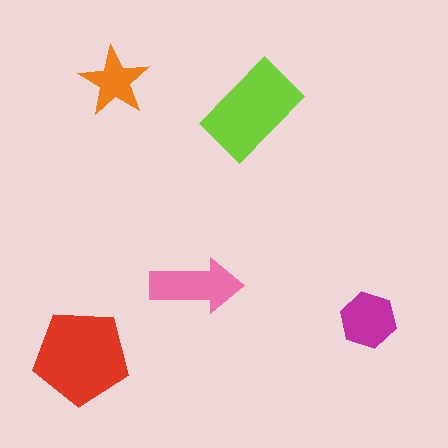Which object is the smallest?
The orange star.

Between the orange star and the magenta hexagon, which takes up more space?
The magenta hexagon.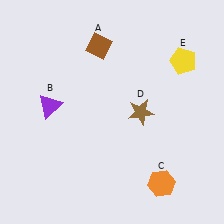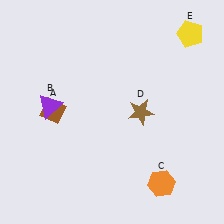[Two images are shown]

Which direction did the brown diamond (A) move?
The brown diamond (A) moved down.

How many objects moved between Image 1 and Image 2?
2 objects moved between the two images.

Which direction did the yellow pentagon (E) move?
The yellow pentagon (E) moved up.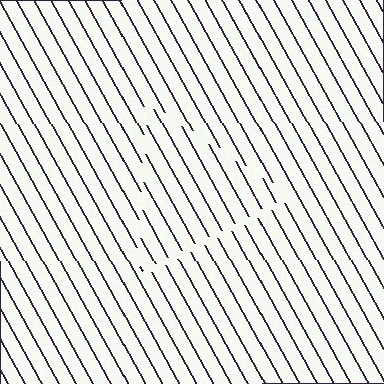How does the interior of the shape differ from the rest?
The interior of the shape contains the same grating, shifted by half a period — the contour is defined by the phase discontinuity where line-ends from the inner and outer gratings abut.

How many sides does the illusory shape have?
3 sides — the line-ends trace a triangle.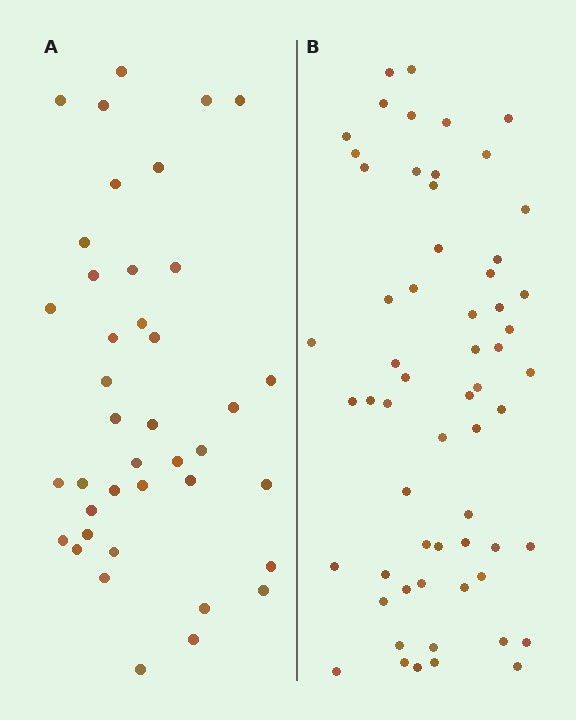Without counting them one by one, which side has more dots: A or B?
Region B (the right region) has more dots.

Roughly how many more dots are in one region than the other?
Region B has approximately 20 more dots than region A.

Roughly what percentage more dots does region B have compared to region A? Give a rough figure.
About 50% more.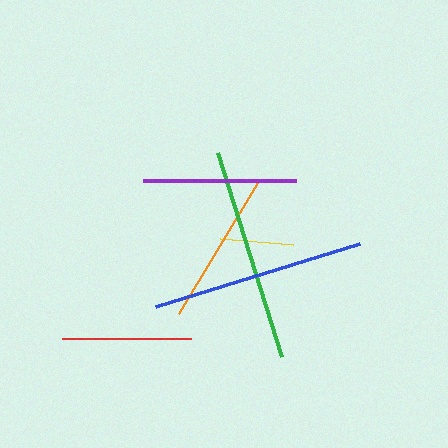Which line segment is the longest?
The blue line is the longest at approximately 214 pixels.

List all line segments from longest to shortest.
From longest to shortest: blue, green, orange, purple, red, yellow.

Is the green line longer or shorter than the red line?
The green line is longer than the red line.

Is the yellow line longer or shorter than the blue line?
The blue line is longer than the yellow line.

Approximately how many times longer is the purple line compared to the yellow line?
The purple line is approximately 2.1 times the length of the yellow line.